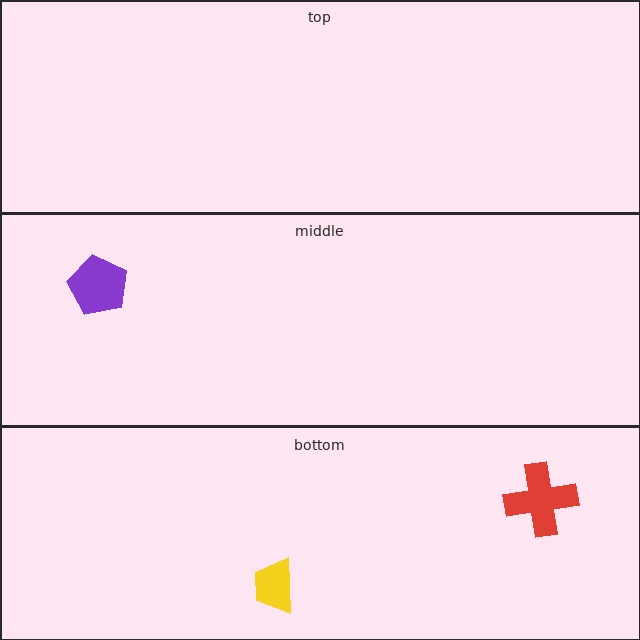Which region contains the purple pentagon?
The middle region.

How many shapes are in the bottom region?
2.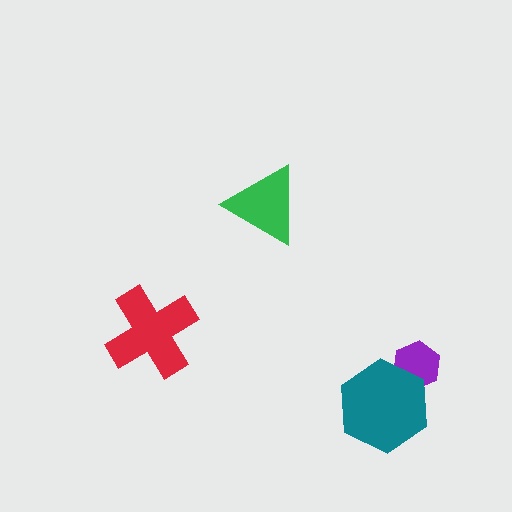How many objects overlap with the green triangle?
0 objects overlap with the green triangle.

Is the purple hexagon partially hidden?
Yes, it is partially covered by another shape.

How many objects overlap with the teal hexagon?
1 object overlaps with the teal hexagon.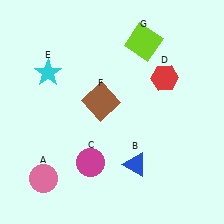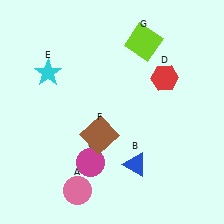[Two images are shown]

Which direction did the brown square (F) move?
The brown square (F) moved down.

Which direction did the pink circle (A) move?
The pink circle (A) moved right.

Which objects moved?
The objects that moved are: the pink circle (A), the brown square (F).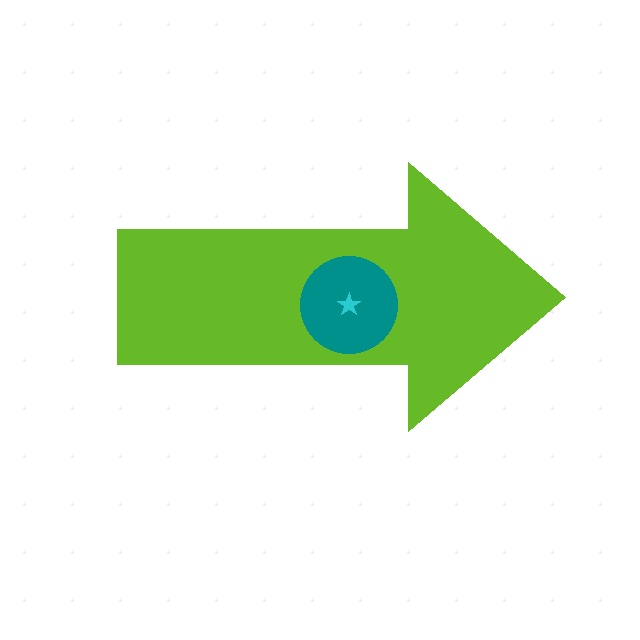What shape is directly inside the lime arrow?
The teal circle.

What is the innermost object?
The cyan star.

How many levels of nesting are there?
3.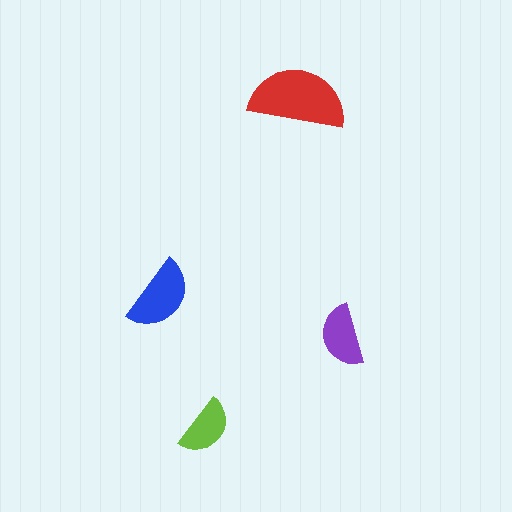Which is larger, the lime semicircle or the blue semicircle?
The blue one.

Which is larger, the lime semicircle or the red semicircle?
The red one.